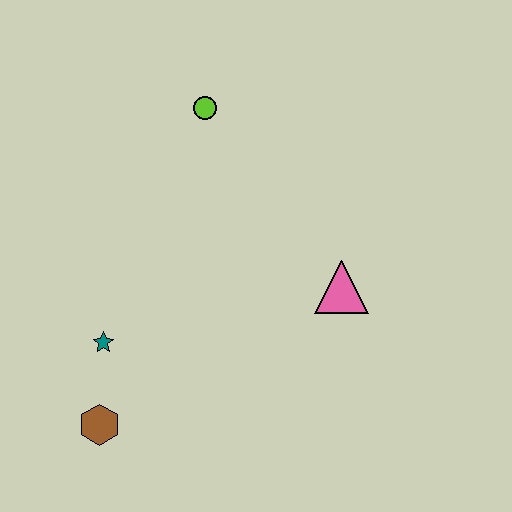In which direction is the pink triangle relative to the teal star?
The pink triangle is to the right of the teal star.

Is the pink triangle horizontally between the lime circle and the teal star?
No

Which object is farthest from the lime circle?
The brown hexagon is farthest from the lime circle.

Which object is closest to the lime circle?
The pink triangle is closest to the lime circle.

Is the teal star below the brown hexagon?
No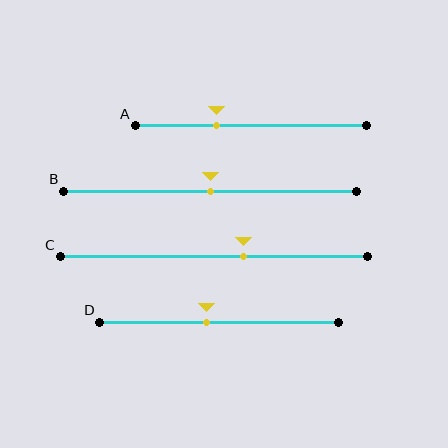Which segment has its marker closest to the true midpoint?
Segment B has its marker closest to the true midpoint.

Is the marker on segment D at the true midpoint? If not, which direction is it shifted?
No, the marker on segment D is shifted to the left by about 5% of the segment length.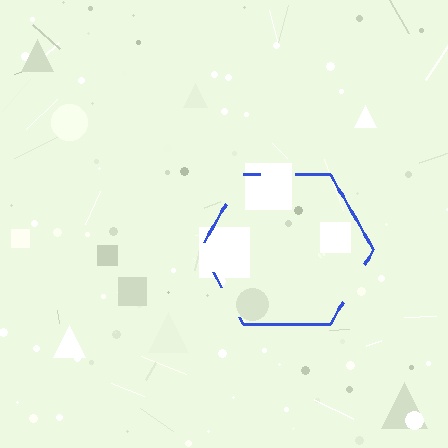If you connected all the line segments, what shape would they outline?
They would outline a hexagon.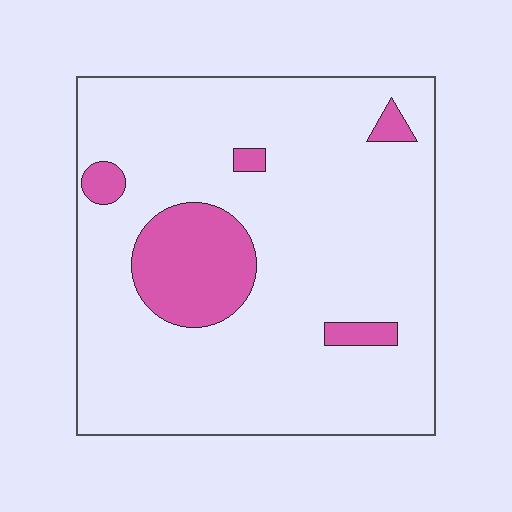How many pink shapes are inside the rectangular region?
5.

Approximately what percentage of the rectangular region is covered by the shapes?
Approximately 15%.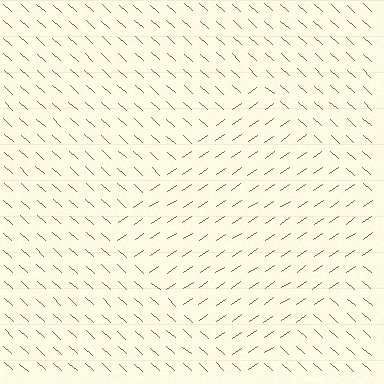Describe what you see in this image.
The image is filled with small brown line segments. A diamond region in the image has lines oriented differently from the surrounding lines, creating a visible texture boundary.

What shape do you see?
I see a diamond.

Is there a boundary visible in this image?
Yes, there is a texture boundary formed by a change in line orientation.